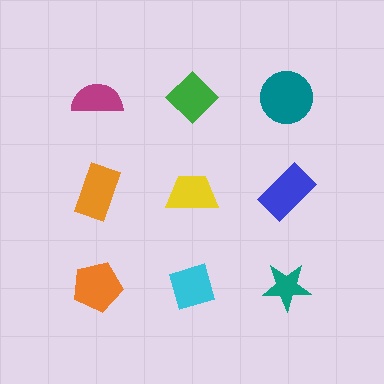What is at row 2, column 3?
A blue rectangle.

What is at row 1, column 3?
A teal circle.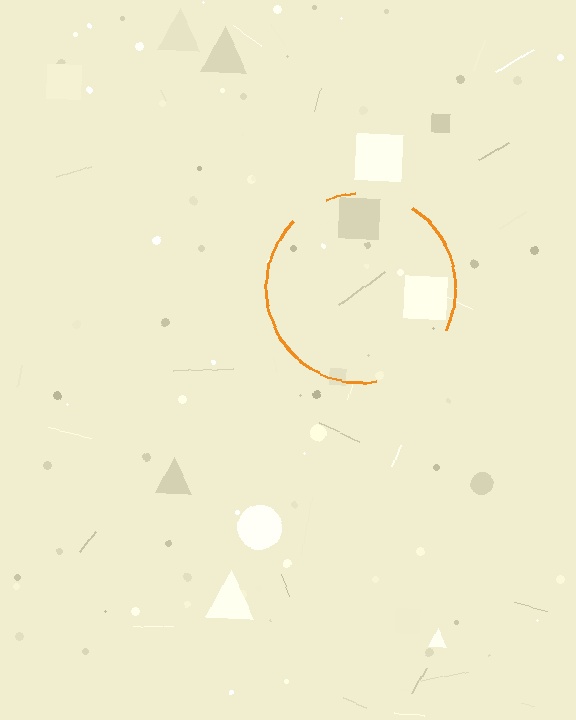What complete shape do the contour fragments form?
The contour fragments form a circle.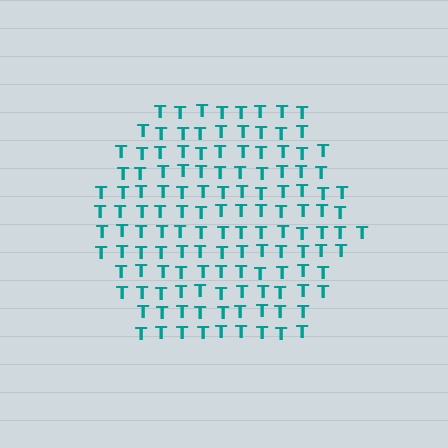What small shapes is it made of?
It is made of small letter T's.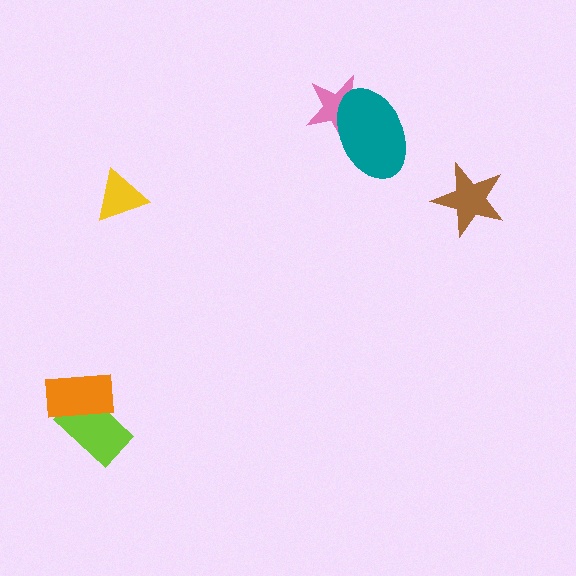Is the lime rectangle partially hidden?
Yes, it is partially covered by another shape.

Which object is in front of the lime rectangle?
The orange rectangle is in front of the lime rectangle.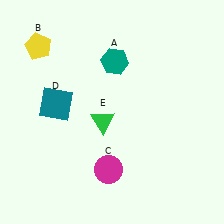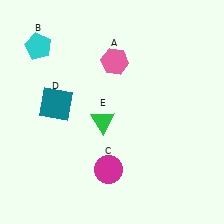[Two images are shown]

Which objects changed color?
A changed from teal to pink. B changed from yellow to cyan.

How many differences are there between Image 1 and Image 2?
There are 2 differences between the two images.